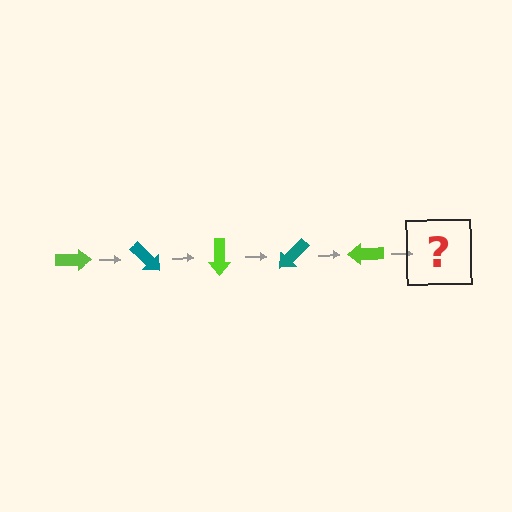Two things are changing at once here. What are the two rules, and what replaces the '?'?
The two rules are that it rotates 45 degrees each step and the color cycles through lime and teal. The '?' should be a teal arrow, rotated 225 degrees from the start.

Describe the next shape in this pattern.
It should be a teal arrow, rotated 225 degrees from the start.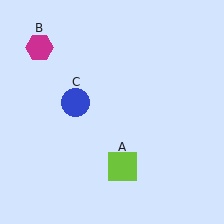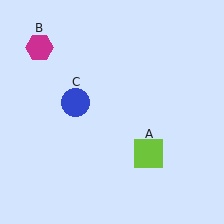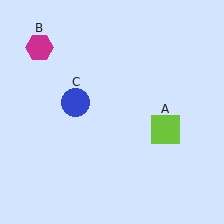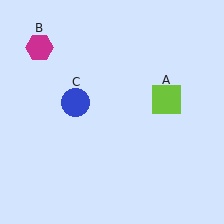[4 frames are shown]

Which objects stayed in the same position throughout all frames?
Magenta hexagon (object B) and blue circle (object C) remained stationary.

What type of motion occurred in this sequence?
The lime square (object A) rotated counterclockwise around the center of the scene.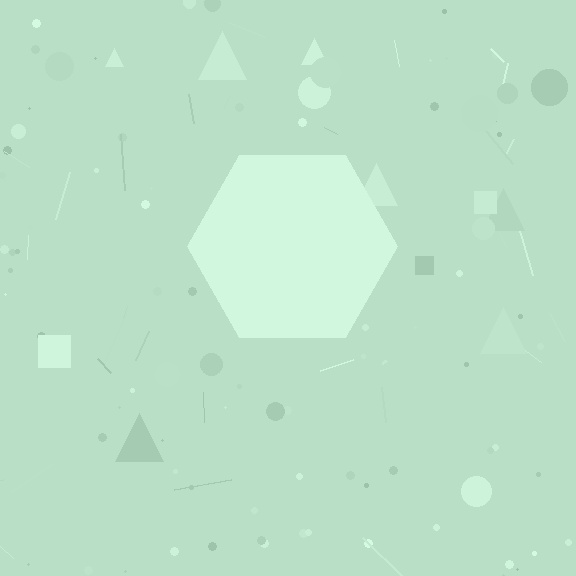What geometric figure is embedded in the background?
A hexagon is embedded in the background.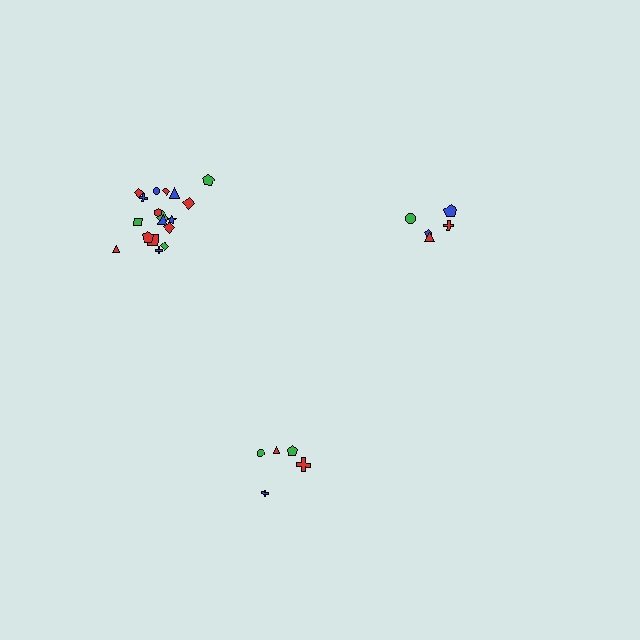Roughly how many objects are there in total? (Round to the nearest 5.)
Roughly 30 objects in total.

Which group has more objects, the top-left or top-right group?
The top-left group.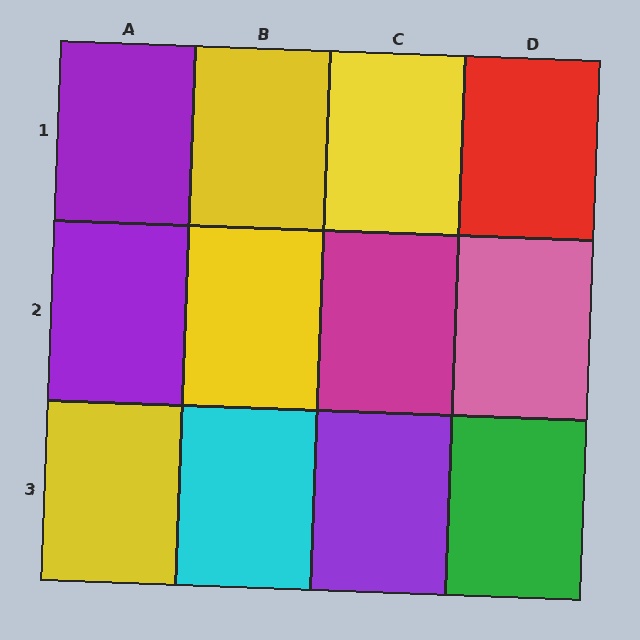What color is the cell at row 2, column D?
Pink.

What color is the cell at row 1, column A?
Purple.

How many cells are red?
1 cell is red.